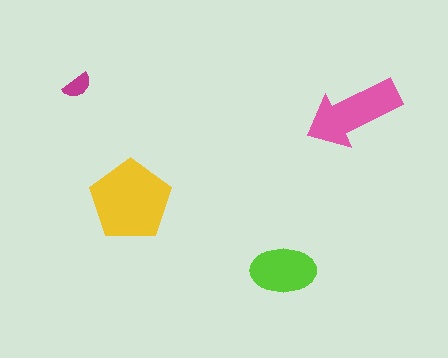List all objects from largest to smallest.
The yellow pentagon, the pink arrow, the lime ellipse, the magenta semicircle.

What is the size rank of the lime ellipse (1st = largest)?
3rd.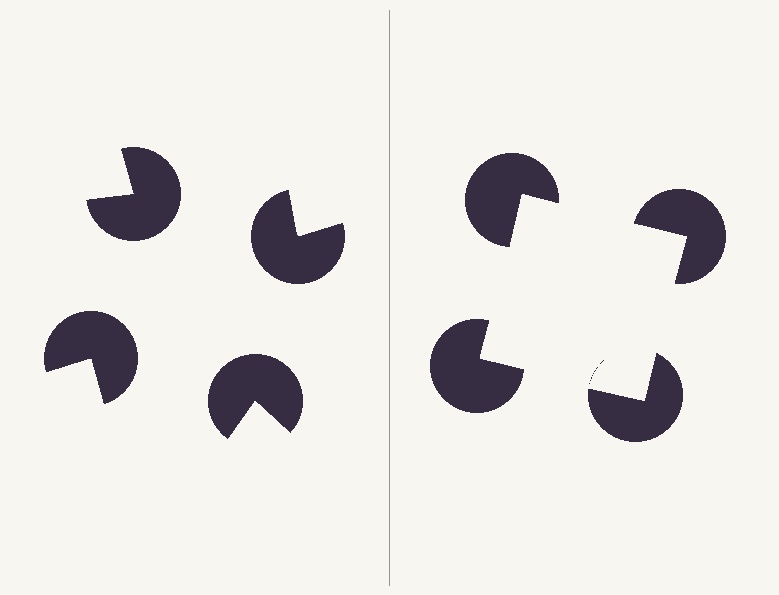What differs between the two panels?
The pac-man discs are positioned identically on both sides; only the wedge orientations differ. On the right they align to a square; on the left they are misaligned.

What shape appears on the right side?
An illusory square.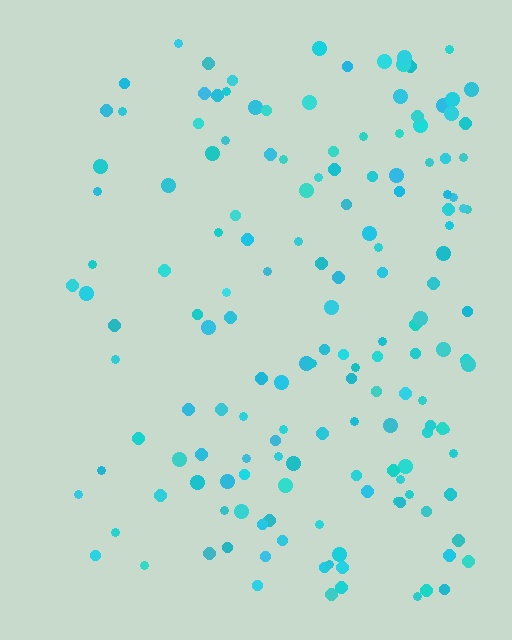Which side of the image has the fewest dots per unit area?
The left.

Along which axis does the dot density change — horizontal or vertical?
Horizontal.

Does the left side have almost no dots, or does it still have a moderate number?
Still a moderate number, just noticeably fewer than the right.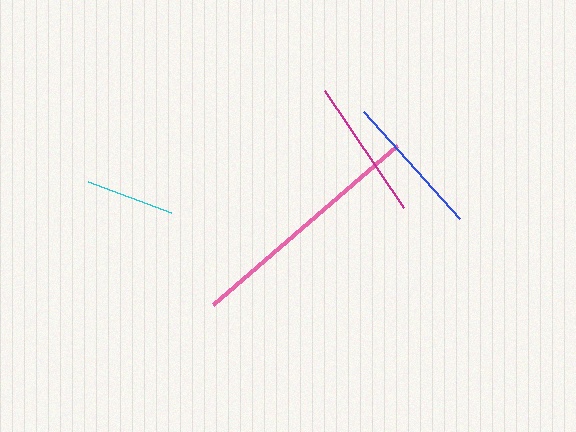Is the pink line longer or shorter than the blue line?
The pink line is longer than the blue line.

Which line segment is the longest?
The pink line is the longest at approximately 243 pixels.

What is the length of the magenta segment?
The magenta segment is approximately 141 pixels long.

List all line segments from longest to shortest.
From longest to shortest: pink, blue, magenta, cyan.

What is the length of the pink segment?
The pink segment is approximately 243 pixels long.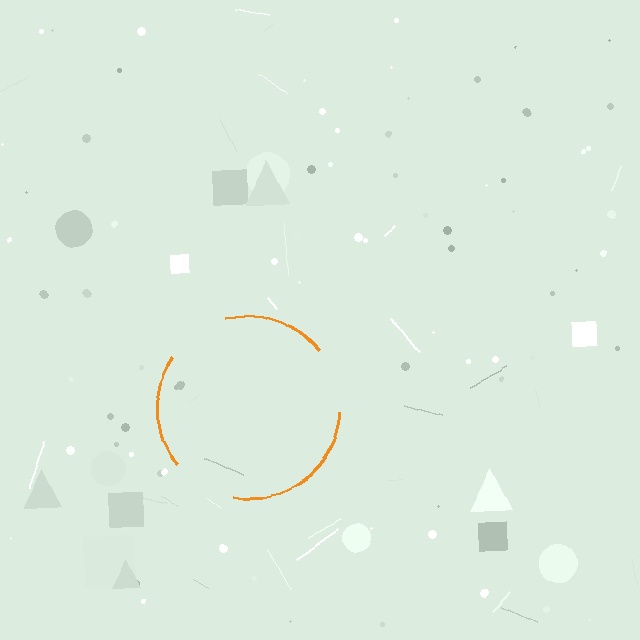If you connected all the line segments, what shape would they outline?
They would outline a circle.